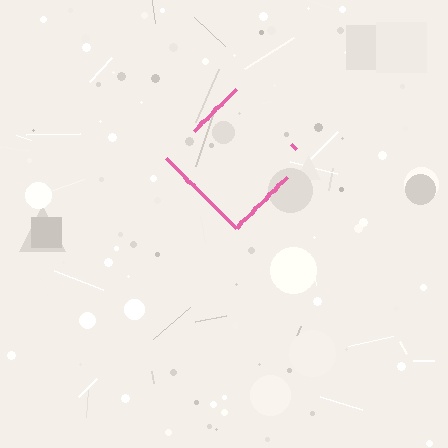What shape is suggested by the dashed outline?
The dashed outline suggests a diamond.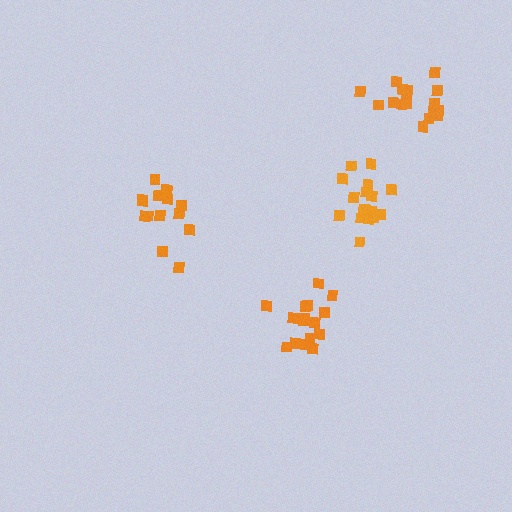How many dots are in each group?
Group 1: 15 dots, Group 2: 17 dots, Group 3: 17 dots, Group 4: 17 dots (66 total).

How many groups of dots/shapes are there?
There are 4 groups.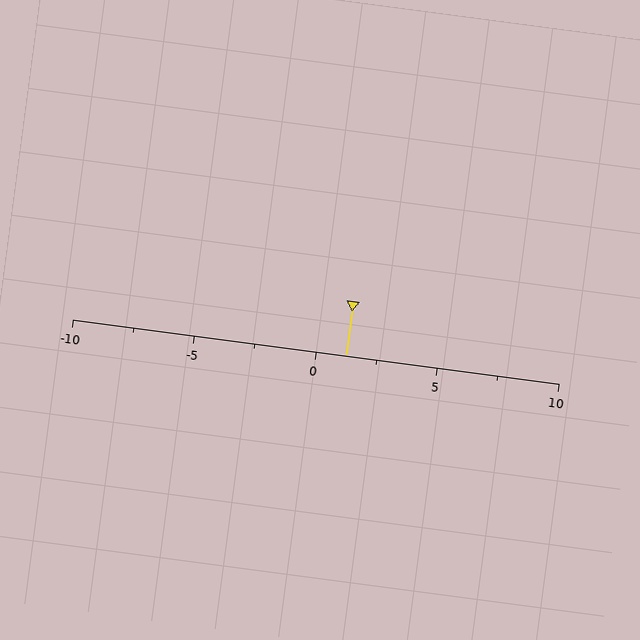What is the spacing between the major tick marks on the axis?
The major ticks are spaced 5 apart.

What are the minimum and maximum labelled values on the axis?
The axis runs from -10 to 10.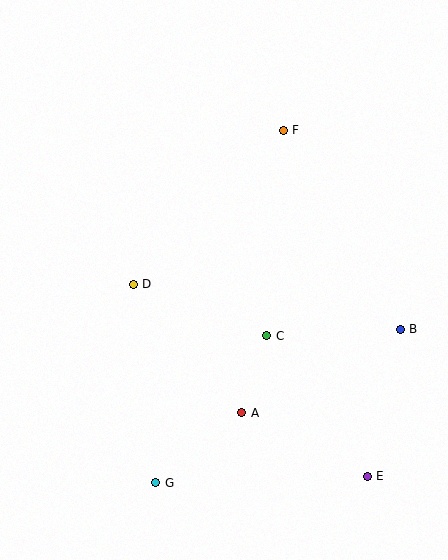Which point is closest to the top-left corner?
Point F is closest to the top-left corner.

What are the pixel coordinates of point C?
Point C is at (267, 336).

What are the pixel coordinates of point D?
Point D is at (133, 284).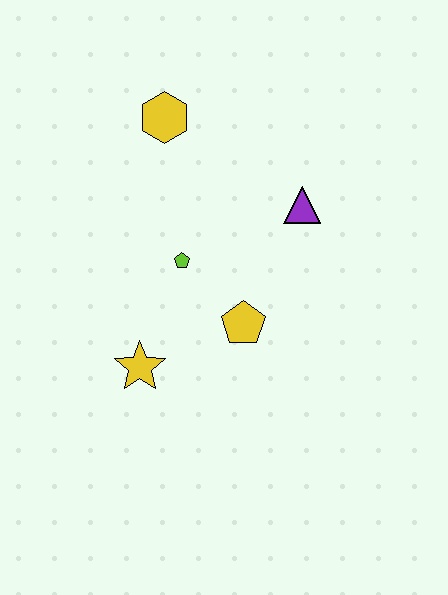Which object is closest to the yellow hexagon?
The lime pentagon is closest to the yellow hexagon.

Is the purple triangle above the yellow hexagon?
No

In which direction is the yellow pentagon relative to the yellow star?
The yellow pentagon is to the right of the yellow star.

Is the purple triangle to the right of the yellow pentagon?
Yes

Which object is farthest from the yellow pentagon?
The yellow hexagon is farthest from the yellow pentagon.